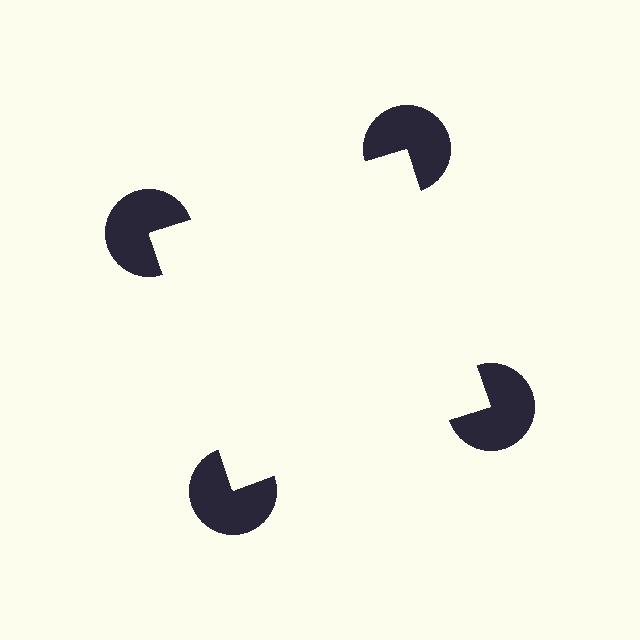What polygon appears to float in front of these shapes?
An illusory square — its edges are inferred from the aligned wedge cuts in the pac-man discs, not physically drawn.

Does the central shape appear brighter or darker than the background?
It typically appears slightly brighter than the background, even though no actual brightness change is drawn.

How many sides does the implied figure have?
4 sides.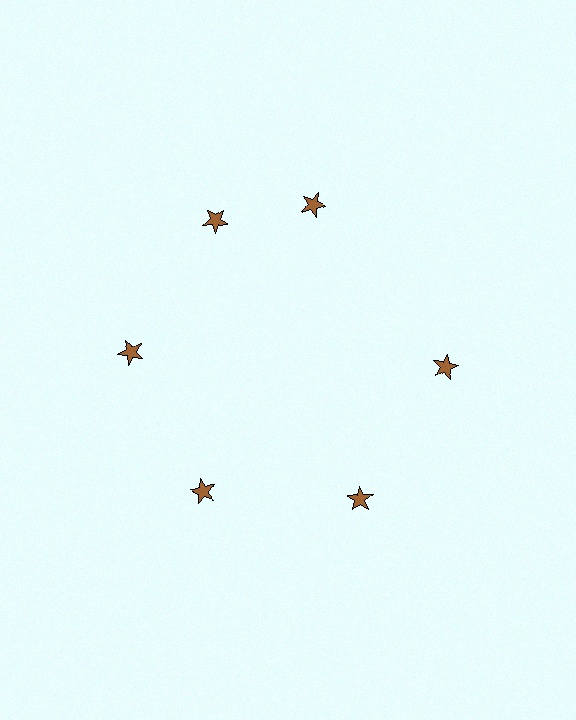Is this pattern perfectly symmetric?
No. The 6 brown stars are arranged in a ring, but one element near the 1 o'clock position is rotated out of alignment along the ring, breaking the 6-fold rotational symmetry.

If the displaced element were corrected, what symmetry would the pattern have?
It would have 6-fold rotational symmetry — the pattern would map onto itself every 60 degrees.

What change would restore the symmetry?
The symmetry would be restored by rotating it back into even spacing with its neighbors so that all 6 stars sit at equal angles and equal distance from the center.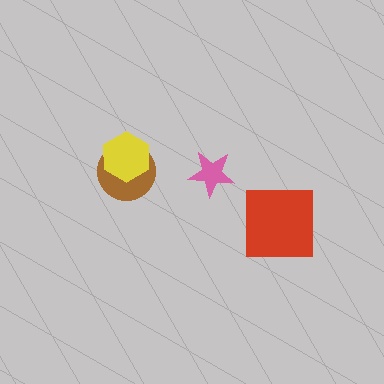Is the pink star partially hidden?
No, no other shape covers it.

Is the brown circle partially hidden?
Yes, it is partially covered by another shape.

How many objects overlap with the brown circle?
1 object overlaps with the brown circle.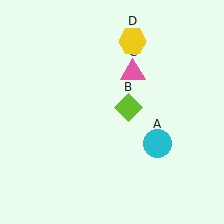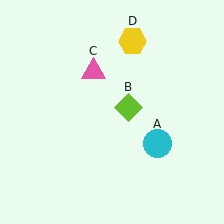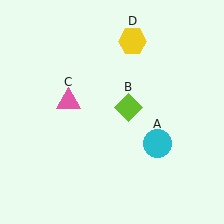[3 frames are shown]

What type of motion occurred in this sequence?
The pink triangle (object C) rotated counterclockwise around the center of the scene.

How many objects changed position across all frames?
1 object changed position: pink triangle (object C).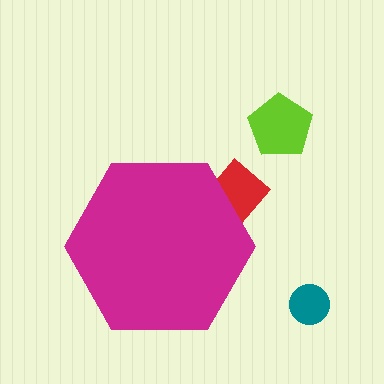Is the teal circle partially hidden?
No, the teal circle is fully visible.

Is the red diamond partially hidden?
Yes, the red diamond is partially hidden behind the magenta hexagon.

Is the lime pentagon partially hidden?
No, the lime pentagon is fully visible.